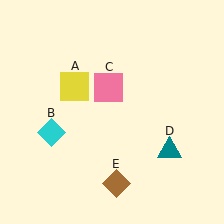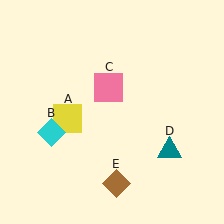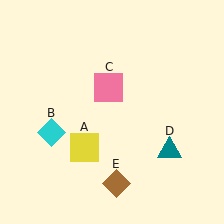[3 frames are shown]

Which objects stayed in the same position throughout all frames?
Cyan diamond (object B) and pink square (object C) and teal triangle (object D) and brown diamond (object E) remained stationary.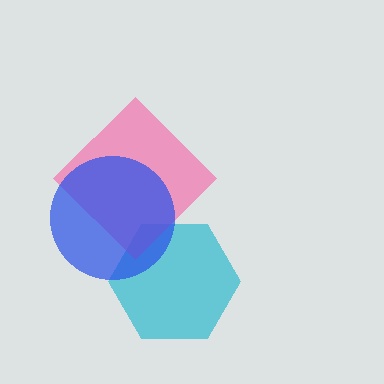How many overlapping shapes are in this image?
There are 3 overlapping shapes in the image.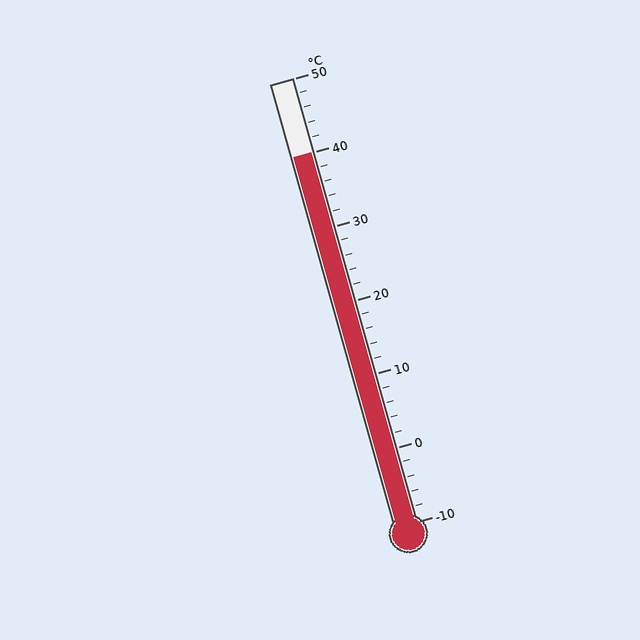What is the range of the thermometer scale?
The thermometer scale ranges from -10°C to 50°C.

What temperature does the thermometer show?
The thermometer shows approximately 40°C.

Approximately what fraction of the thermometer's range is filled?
The thermometer is filled to approximately 85% of its range.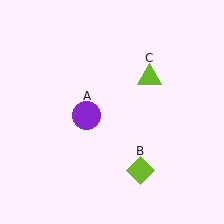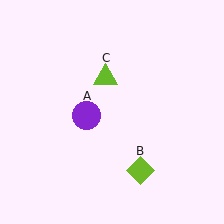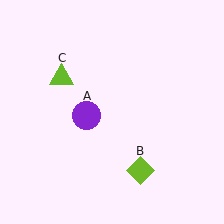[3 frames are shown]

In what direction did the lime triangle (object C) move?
The lime triangle (object C) moved left.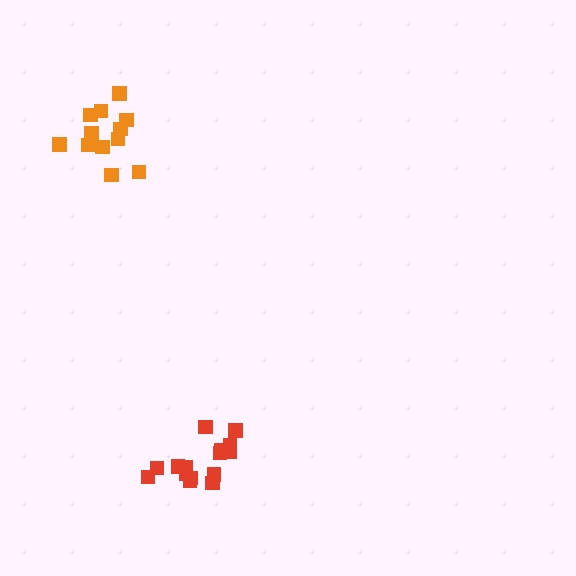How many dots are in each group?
Group 1: 12 dots, Group 2: 15 dots (27 total).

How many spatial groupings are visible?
There are 2 spatial groupings.